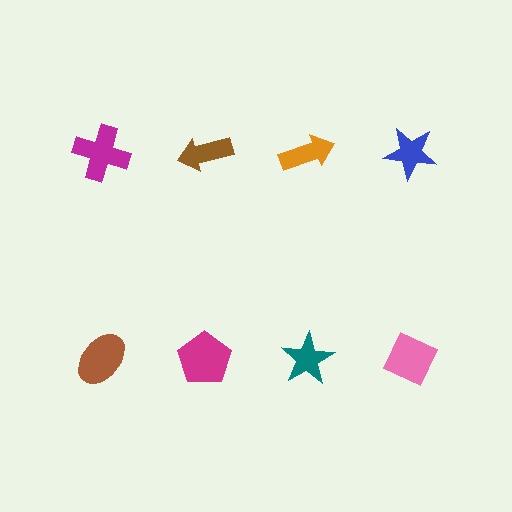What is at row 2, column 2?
A magenta pentagon.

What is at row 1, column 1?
A magenta cross.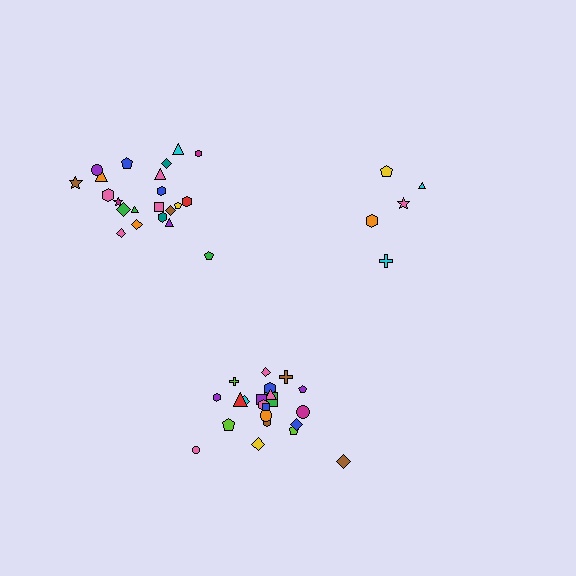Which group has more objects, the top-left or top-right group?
The top-left group.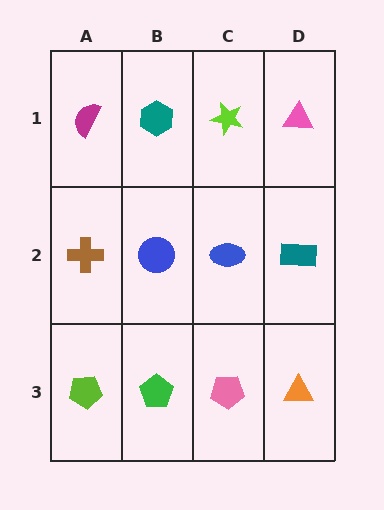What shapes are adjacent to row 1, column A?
A brown cross (row 2, column A), a teal hexagon (row 1, column B).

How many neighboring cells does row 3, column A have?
2.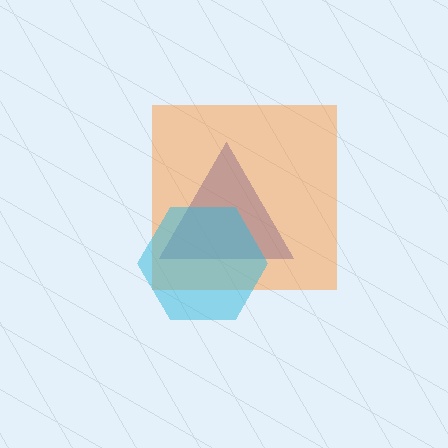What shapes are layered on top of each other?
The layered shapes are: a blue triangle, an orange square, a cyan hexagon.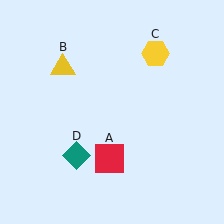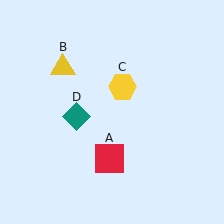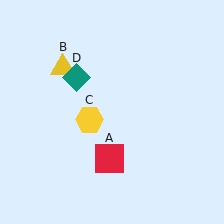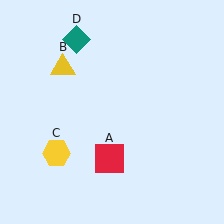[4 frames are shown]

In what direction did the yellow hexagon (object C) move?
The yellow hexagon (object C) moved down and to the left.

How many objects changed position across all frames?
2 objects changed position: yellow hexagon (object C), teal diamond (object D).